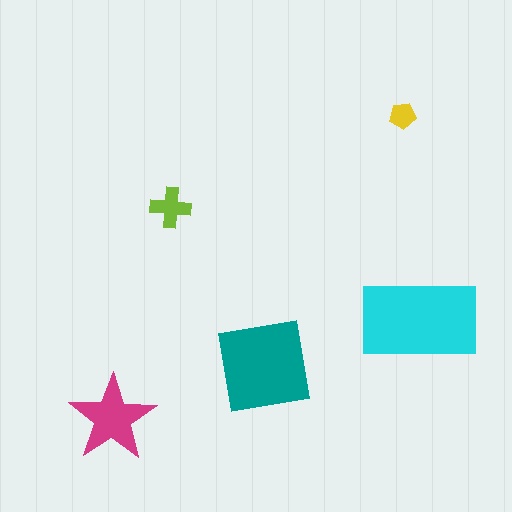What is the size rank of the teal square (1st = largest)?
2nd.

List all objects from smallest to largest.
The yellow pentagon, the lime cross, the magenta star, the teal square, the cyan rectangle.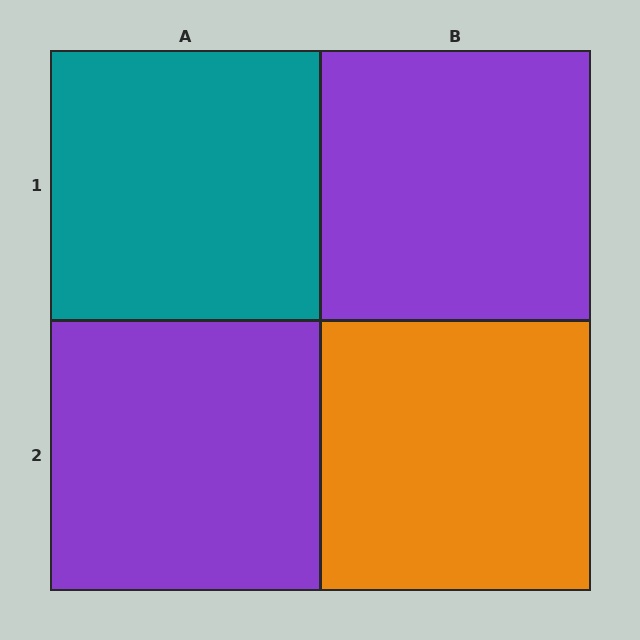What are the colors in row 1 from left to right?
Teal, purple.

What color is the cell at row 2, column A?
Purple.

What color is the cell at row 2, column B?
Orange.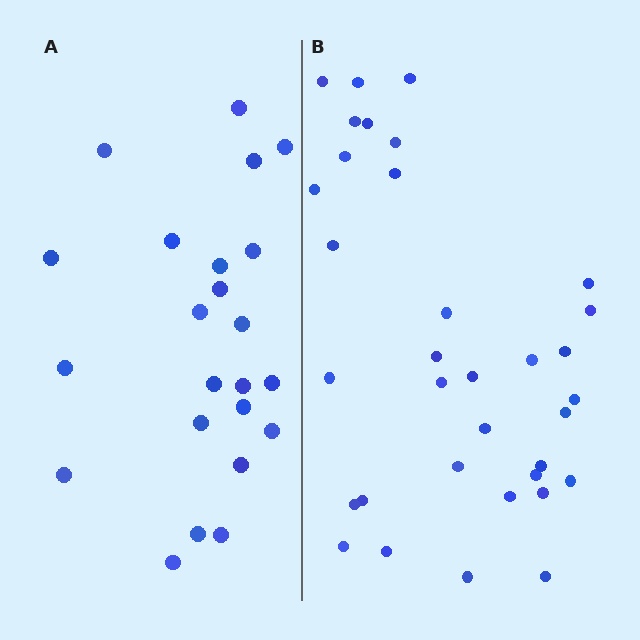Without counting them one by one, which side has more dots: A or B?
Region B (the right region) has more dots.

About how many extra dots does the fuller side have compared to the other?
Region B has roughly 12 or so more dots than region A.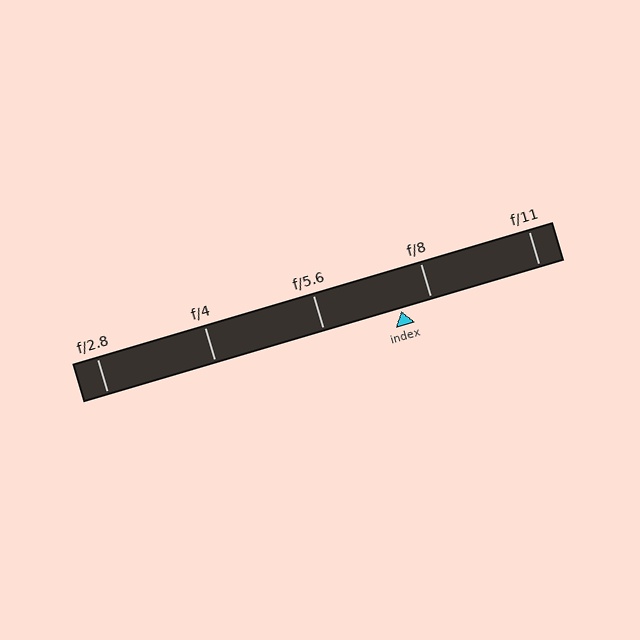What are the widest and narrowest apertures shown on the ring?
The widest aperture shown is f/2.8 and the narrowest is f/11.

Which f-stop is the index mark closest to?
The index mark is closest to f/8.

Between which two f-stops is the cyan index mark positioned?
The index mark is between f/5.6 and f/8.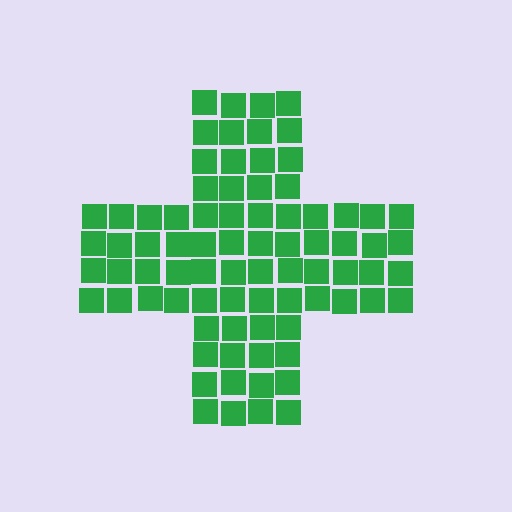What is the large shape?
The large shape is a cross.